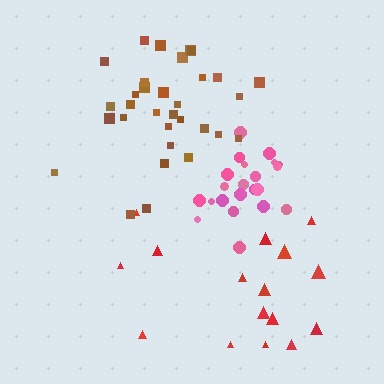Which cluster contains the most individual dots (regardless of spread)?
Brown (32).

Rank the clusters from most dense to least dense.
pink, brown, red.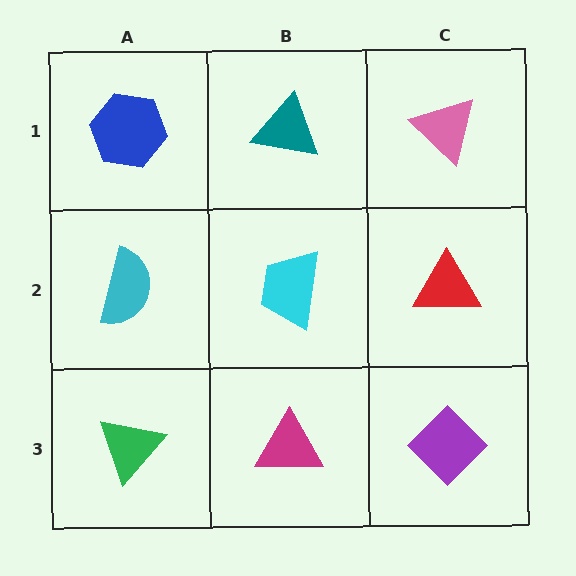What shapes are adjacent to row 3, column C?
A red triangle (row 2, column C), a magenta triangle (row 3, column B).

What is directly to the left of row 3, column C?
A magenta triangle.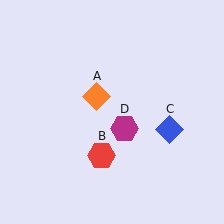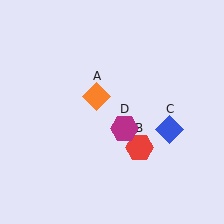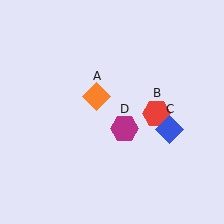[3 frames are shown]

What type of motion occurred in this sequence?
The red hexagon (object B) rotated counterclockwise around the center of the scene.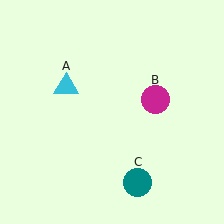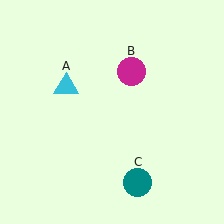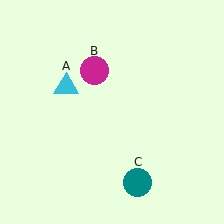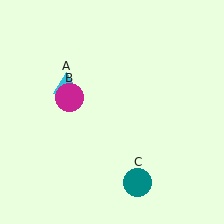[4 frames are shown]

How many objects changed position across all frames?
1 object changed position: magenta circle (object B).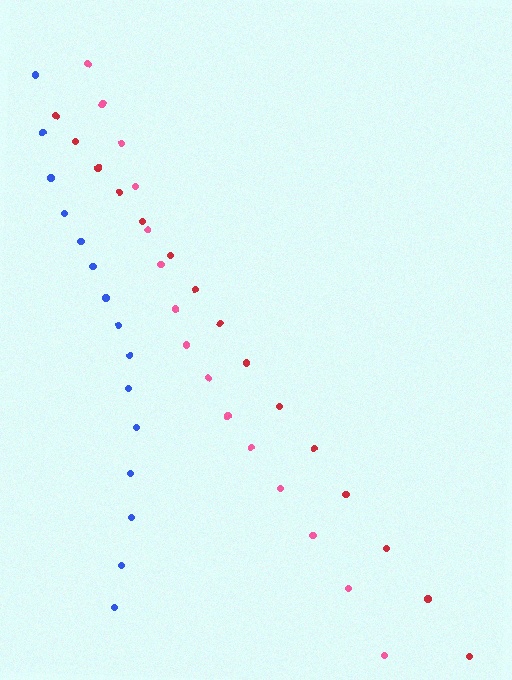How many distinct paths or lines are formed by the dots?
There are 3 distinct paths.